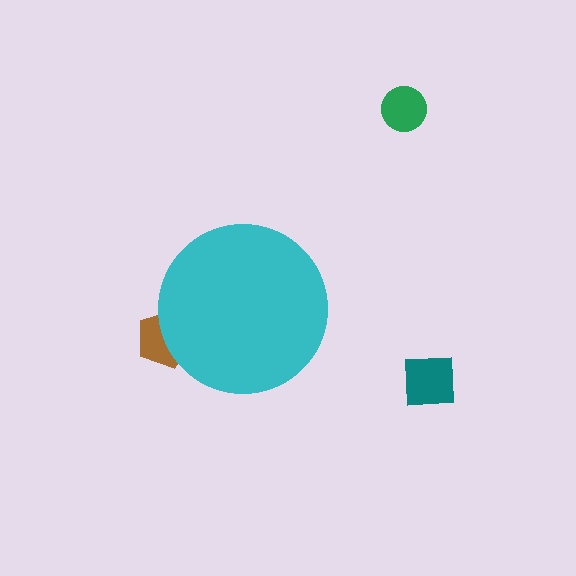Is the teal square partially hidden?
No, the teal square is fully visible.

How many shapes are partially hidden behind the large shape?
1 shape is partially hidden.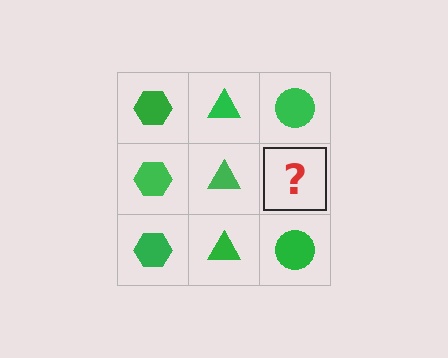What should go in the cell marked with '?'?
The missing cell should contain a green circle.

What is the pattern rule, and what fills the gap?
The rule is that each column has a consistent shape. The gap should be filled with a green circle.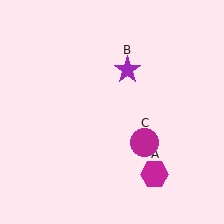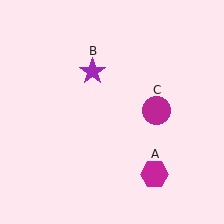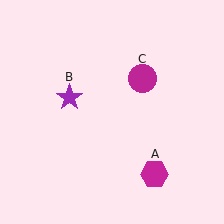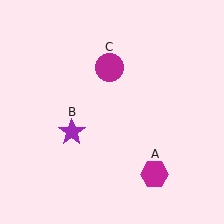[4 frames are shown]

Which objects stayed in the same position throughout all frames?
Magenta hexagon (object A) remained stationary.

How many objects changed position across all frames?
2 objects changed position: purple star (object B), magenta circle (object C).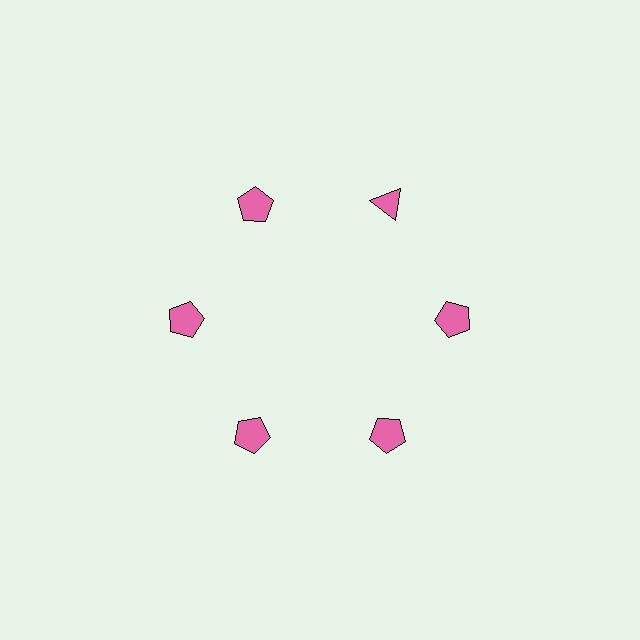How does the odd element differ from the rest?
It has a different shape: triangle instead of pentagon.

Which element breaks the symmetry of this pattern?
The pink triangle at roughly the 1 o'clock position breaks the symmetry. All other shapes are pink pentagons.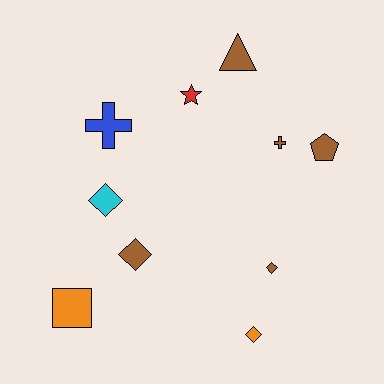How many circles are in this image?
There are no circles.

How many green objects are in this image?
There are no green objects.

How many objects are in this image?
There are 10 objects.